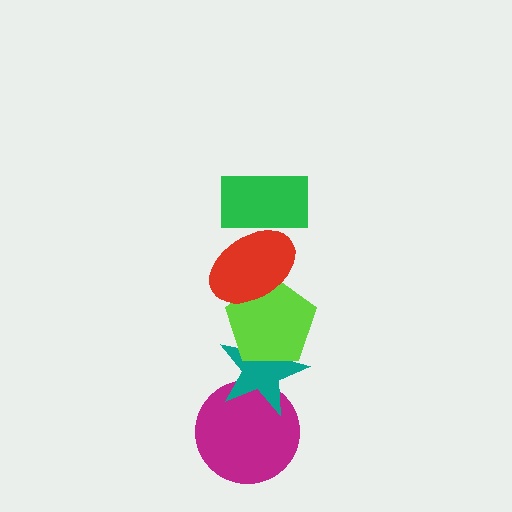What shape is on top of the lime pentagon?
The red ellipse is on top of the lime pentagon.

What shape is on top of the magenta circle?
The teal star is on top of the magenta circle.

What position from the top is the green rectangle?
The green rectangle is 1st from the top.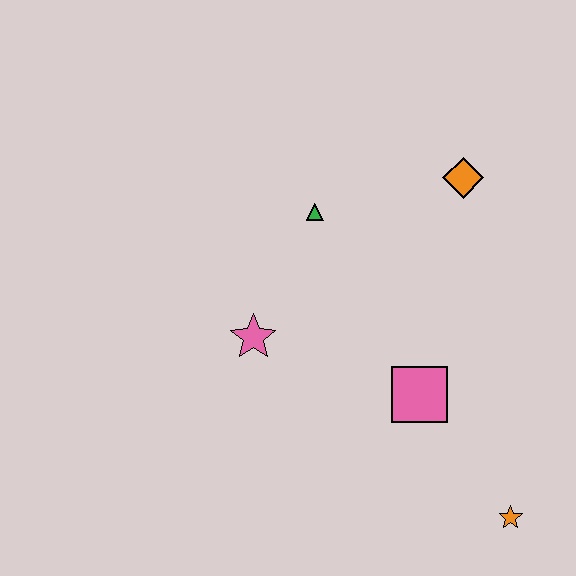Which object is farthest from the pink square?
The orange diamond is farthest from the pink square.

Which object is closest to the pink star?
The green triangle is closest to the pink star.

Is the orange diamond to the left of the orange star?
Yes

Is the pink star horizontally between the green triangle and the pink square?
No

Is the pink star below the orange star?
No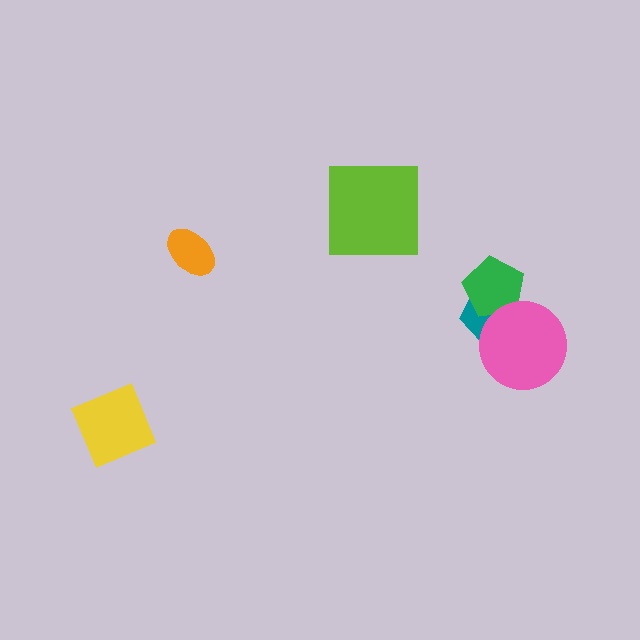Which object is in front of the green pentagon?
The pink circle is in front of the green pentagon.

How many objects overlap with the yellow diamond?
0 objects overlap with the yellow diamond.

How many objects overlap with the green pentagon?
2 objects overlap with the green pentagon.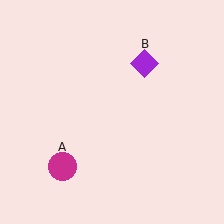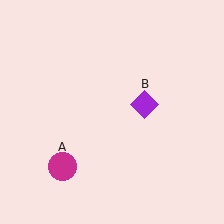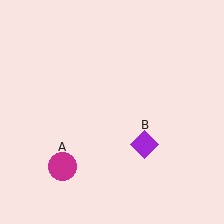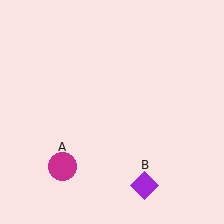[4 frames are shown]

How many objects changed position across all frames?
1 object changed position: purple diamond (object B).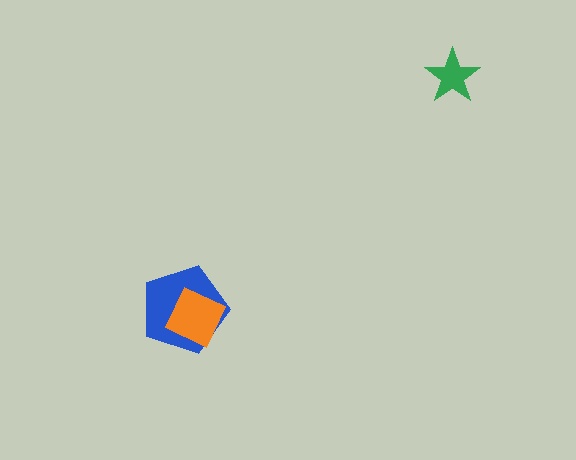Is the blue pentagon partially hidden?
Yes, it is partially covered by another shape.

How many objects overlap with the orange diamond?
1 object overlaps with the orange diamond.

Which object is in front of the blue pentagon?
The orange diamond is in front of the blue pentagon.